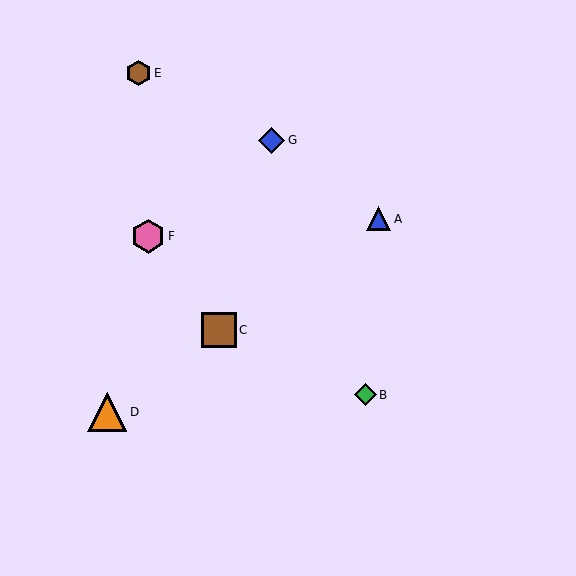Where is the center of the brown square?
The center of the brown square is at (219, 330).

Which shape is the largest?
The orange triangle (labeled D) is the largest.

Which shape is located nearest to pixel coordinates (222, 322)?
The brown square (labeled C) at (219, 330) is nearest to that location.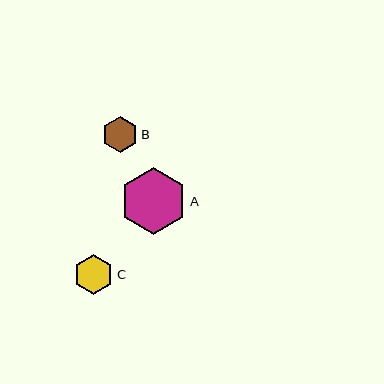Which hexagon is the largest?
Hexagon A is the largest with a size of approximately 68 pixels.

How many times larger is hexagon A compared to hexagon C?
Hexagon A is approximately 1.7 times the size of hexagon C.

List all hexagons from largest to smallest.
From largest to smallest: A, C, B.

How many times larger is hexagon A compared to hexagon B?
Hexagon A is approximately 1.9 times the size of hexagon B.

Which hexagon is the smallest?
Hexagon B is the smallest with a size of approximately 36 pixels.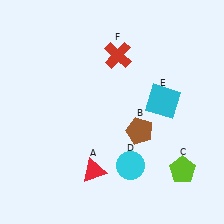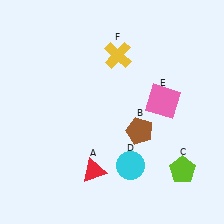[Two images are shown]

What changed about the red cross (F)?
In Image 1, F is red. In Image 2, it changed to yellow.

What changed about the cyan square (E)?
In Image 1, E is cyan. In Image 2, it changed to pink.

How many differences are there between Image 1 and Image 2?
There are 2 differences between the two images.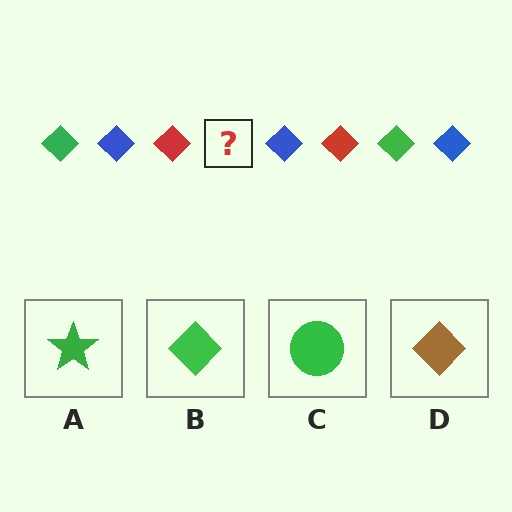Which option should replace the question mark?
Option B.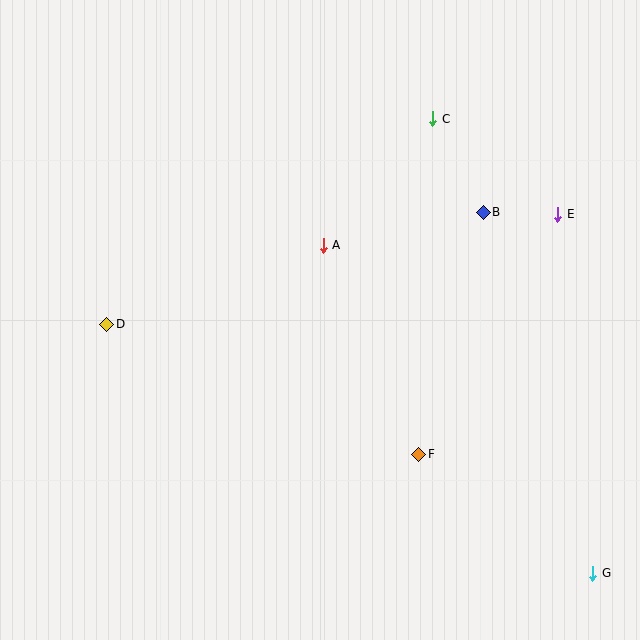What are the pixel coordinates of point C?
Point C is at (433, 119).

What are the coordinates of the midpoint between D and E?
The midpoint between D and E is at (332, 269).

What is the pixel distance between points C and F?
The distance between C and F is 336 pixels.